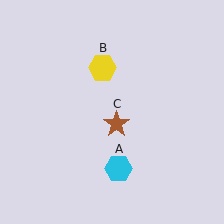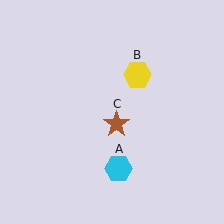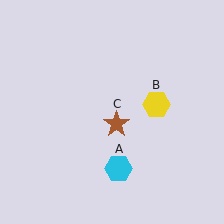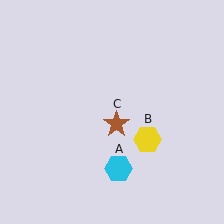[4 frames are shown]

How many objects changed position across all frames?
1 object changed position: yellow hexagon (object B).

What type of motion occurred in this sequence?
The yellow hexagon (object B) rotated clockwise around the center of the scene.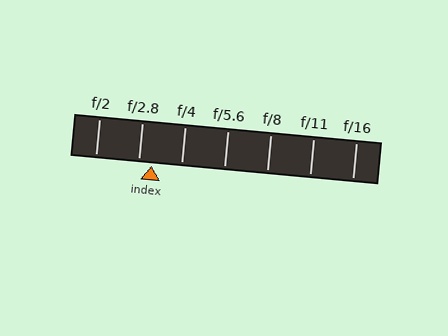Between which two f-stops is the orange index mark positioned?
The index mark is between f/2.8 and f/4.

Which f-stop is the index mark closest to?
The index mark is closest to f/2.8.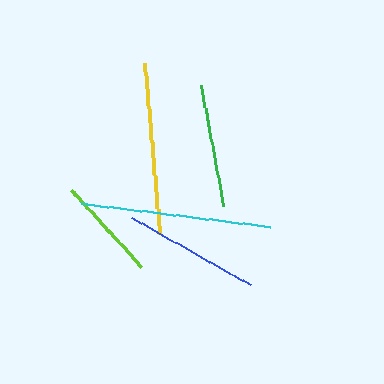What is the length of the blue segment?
The blue segment is approximately 137 pixels long.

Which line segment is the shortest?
The lime line is the shortest at approximately 104 pixels.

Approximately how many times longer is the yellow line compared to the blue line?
The yellow line is approximately 1.3 times the length of the blue line.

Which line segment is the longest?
The cyan line is the longest at approximately 190 pixels.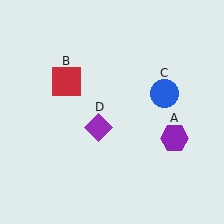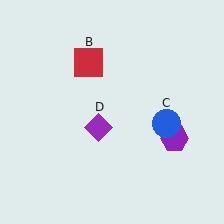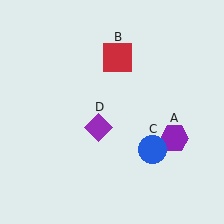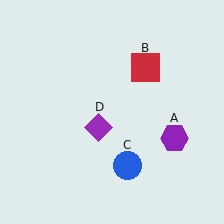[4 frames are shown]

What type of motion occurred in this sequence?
The red square (object B), blue circle (object C) rotated clockwise around the center of the scene.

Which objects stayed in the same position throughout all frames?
Purple hexagon (object A) and purple diamond (object D) remained stationary.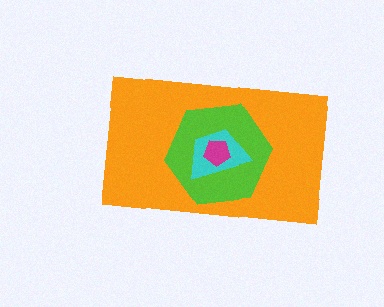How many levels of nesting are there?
4.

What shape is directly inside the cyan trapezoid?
The magenta pentagon.